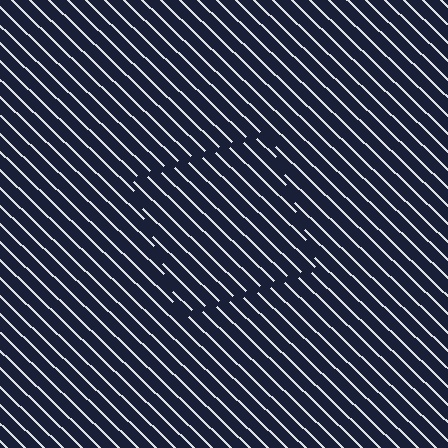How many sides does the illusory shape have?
4 sides — the line-ends trace a square.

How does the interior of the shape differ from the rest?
The interior of the shape contains the same grating, shifted by half a period — the contour is defined by the phase discontinuity where line-ends from the inner and outer gratings abut.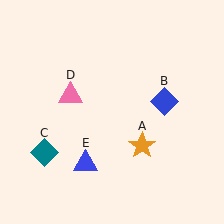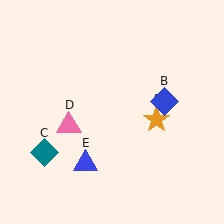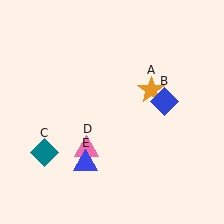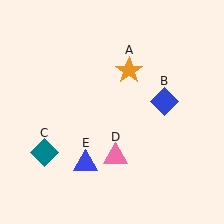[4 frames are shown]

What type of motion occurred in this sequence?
The orange star (object A), pink triangle (object D) rotated counterclockwise around the center of the scene.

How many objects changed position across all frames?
2 objects changed position: orange star (object A), pink triangle (object D).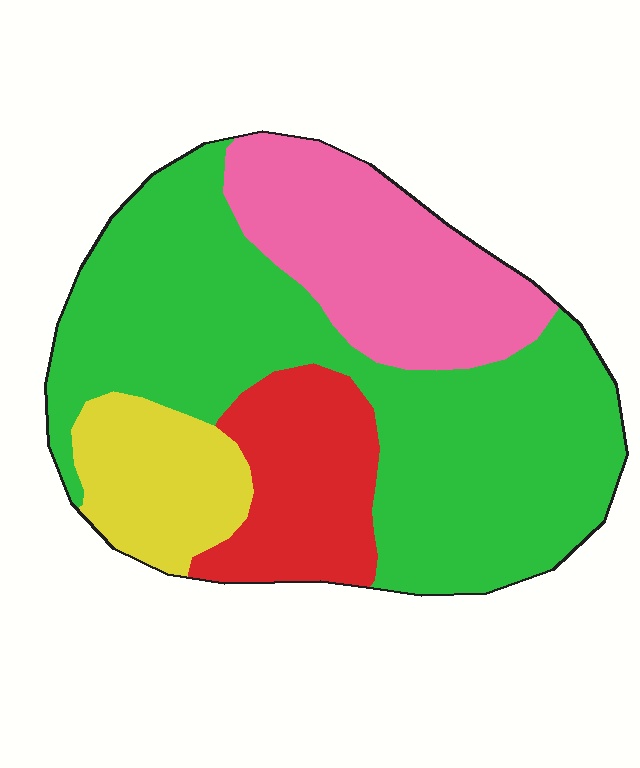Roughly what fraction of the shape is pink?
Pink takes up about one fifth (1/5) of the shape.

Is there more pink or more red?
Pink.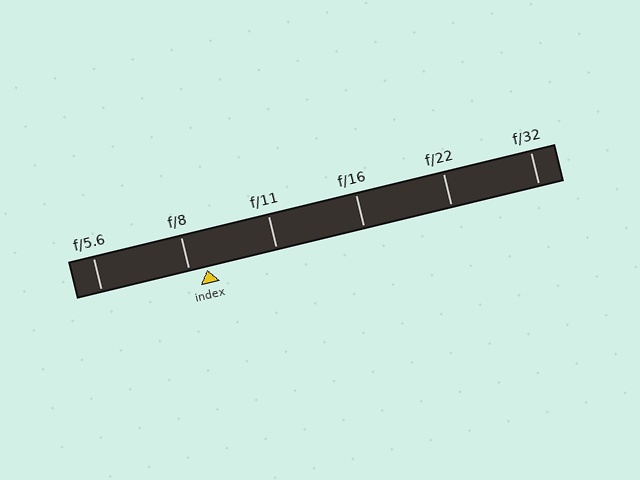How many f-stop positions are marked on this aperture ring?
There are 6 f-stop positions marked.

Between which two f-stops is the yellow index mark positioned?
The index mark is between f/8 and f/11.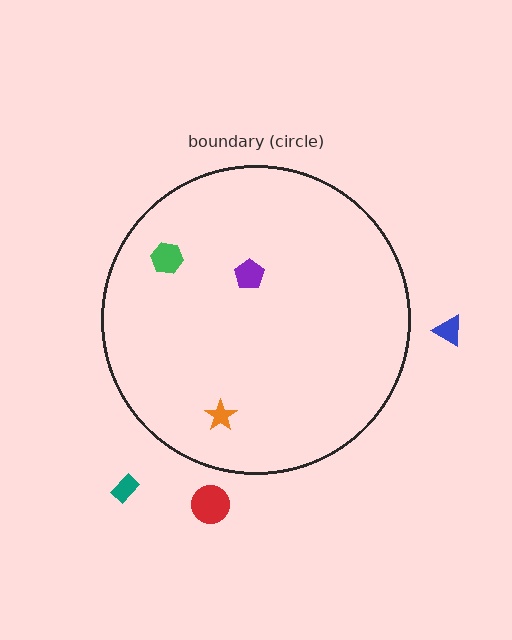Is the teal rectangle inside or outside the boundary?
Outside.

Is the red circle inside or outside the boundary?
Outside.